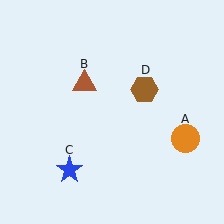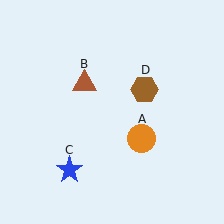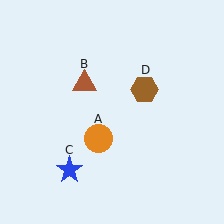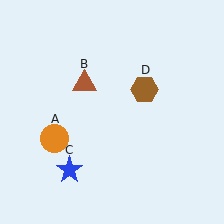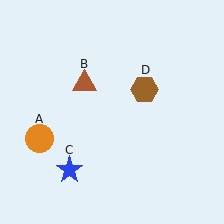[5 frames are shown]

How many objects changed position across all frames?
1 object changed position: orange circle (object A).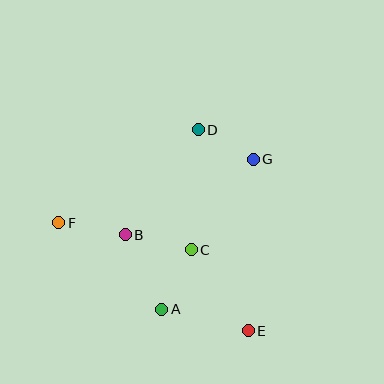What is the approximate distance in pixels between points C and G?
The distance between C and G is approximately 110 pixels.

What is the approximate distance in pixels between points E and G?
The distance between E and G is approximately 172 pixels.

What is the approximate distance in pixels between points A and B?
The distance between A and B is approximately 83 pixels.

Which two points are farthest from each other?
Points E and F are farthest from each other.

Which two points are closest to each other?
Points D and G are closest to each other.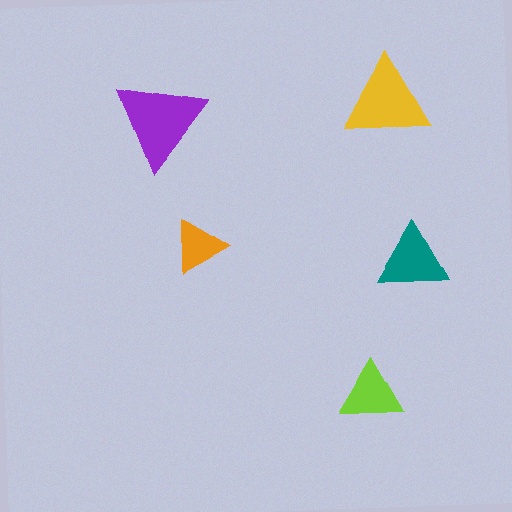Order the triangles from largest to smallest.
the purple one, the yellow one, the teal one, the lime one, the orange one.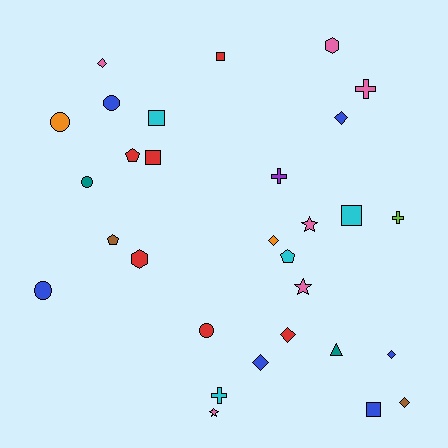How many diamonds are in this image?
There are 7 diamonds.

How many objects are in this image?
There are 30 objects.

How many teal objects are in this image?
There are 2 teal objects.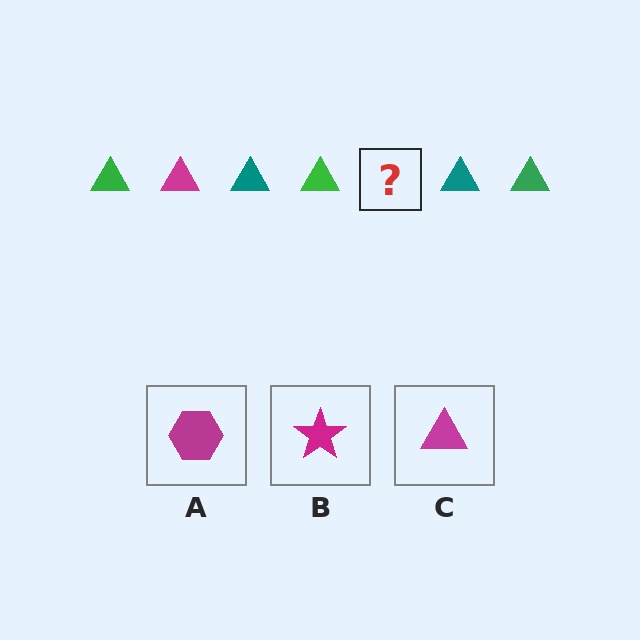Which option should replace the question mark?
Option C.